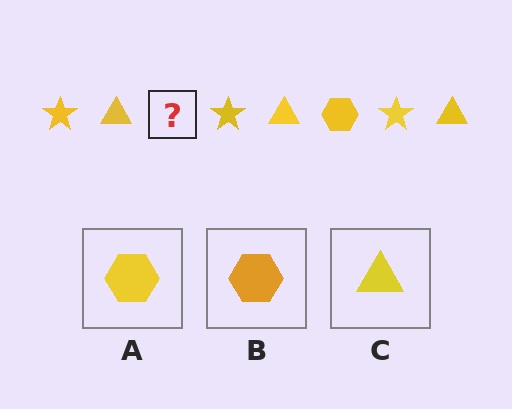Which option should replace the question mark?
Option A.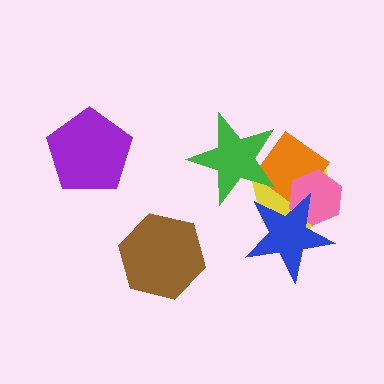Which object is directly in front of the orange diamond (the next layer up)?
The pink hexagon is directly in front of the orange diamond.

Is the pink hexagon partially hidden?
Yes, it is partially covered by another shape.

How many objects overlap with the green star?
2 objects overlap with the green star.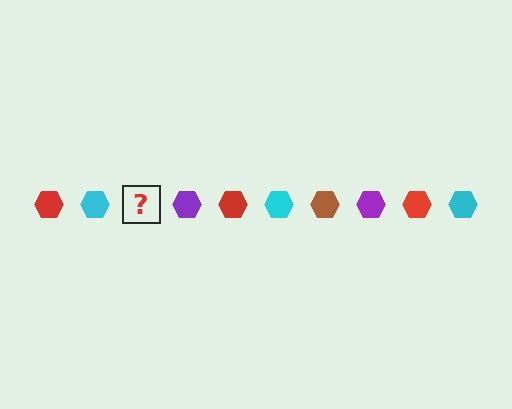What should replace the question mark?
The question mark should be replaced with a brown hexagon.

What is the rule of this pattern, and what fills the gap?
The rule is that the pattern cycles through red, cyan, brown, purple hexagons. The gap should be filled with a brown hexagon.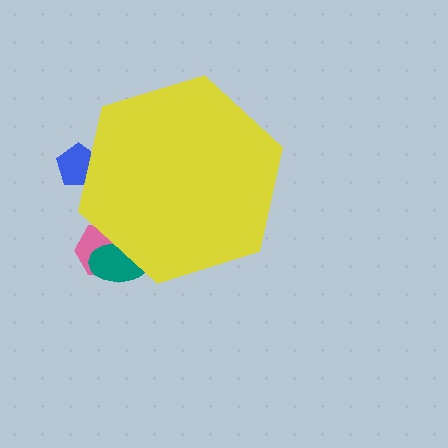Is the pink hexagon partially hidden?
Yes, the pink hexagon is partially hidden behind the yellow hexagon.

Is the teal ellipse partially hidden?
Yes, the teal ellipse is partially hidden behind the yellow hexagon.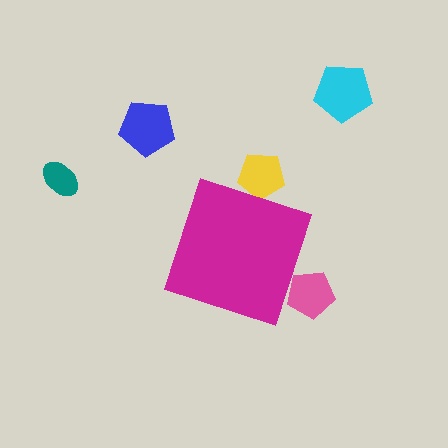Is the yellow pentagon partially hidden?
Yes, the yellow pentagon is partially hidden behind the magenta diamond.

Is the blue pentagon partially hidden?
No, the blue pentagon is fully visible.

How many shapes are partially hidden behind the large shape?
2 shapes are partially hidden.